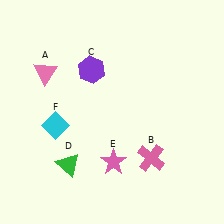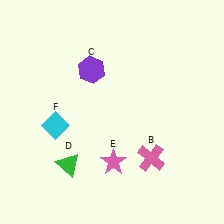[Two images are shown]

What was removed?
The pink triangle (A) was removed in Image 2.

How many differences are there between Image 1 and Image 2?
There is 1 difference between the two images.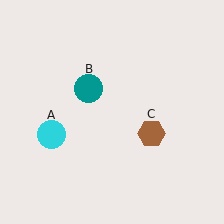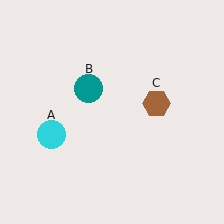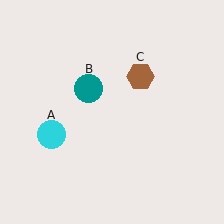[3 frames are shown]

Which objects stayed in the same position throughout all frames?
Cyan circle (object A) and teal circle (object B) remained stationary.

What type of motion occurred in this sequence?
The brown hexagon (object C) rotated counterclockwise around the center of the scene.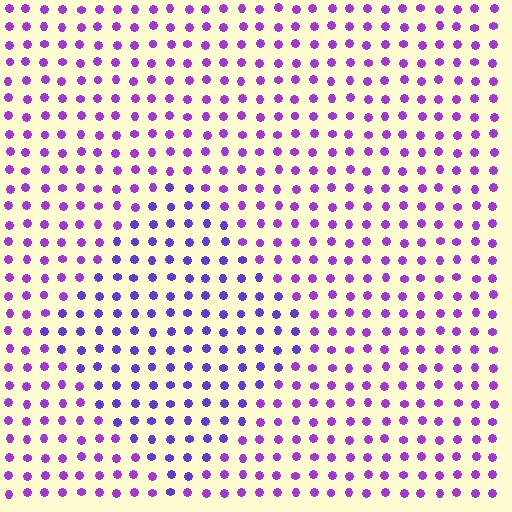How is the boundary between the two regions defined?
The boundary is defined purely by a slight shift in hue (about 25 degrees). Spacing, size, and orientation are identical on both sides.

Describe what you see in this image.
The image is filled with small purple elements in a uniform arrangement. A diamond-shaped region is visible where the elements are tinted to a slightly different hue, forming a subtle color boundary.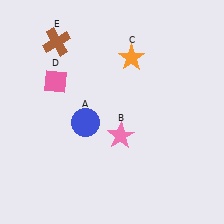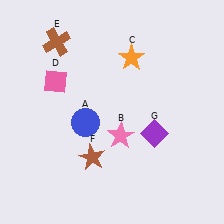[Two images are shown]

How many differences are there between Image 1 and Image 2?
There are 2 differences between the two images.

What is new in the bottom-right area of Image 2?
A purple diamond (G) was added in the bottom-right area of Image 2.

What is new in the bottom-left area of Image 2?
A brown star (F) was added in the bottom-left area of Image 2.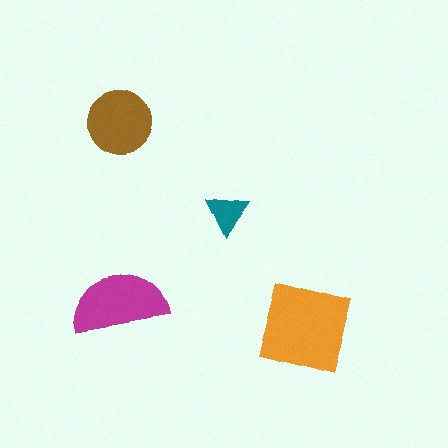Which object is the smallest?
The teal triangle.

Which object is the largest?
The orange square.